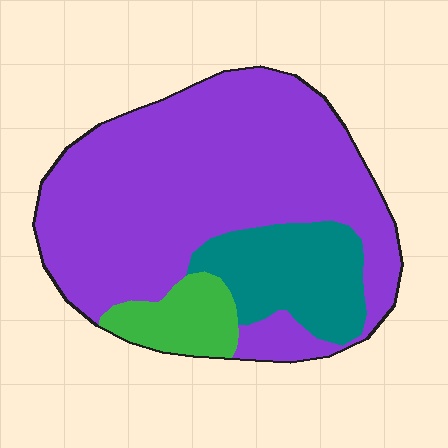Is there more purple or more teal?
Purple.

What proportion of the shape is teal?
Teal covers about 20% of the shape.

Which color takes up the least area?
Green, at roughly 10%.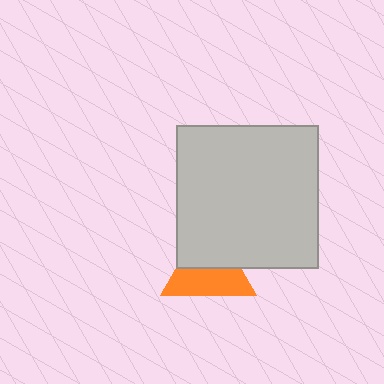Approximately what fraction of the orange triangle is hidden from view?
Roughly 48% of the orange triangle is hidden behind the light gray square.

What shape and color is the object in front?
The object in front is a light gray square.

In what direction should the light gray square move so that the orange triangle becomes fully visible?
The light gray square should move up. That is the shortest direction to clear the overlap and leave the orange triangle fully visible.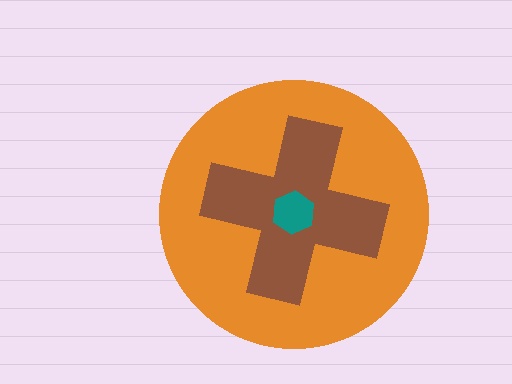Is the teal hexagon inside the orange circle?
Yes.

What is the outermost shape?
The orange circle.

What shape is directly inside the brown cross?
The teal hexagon.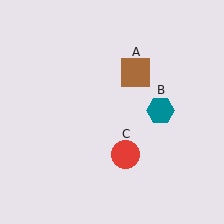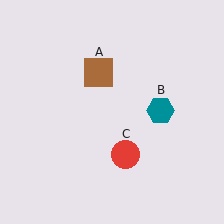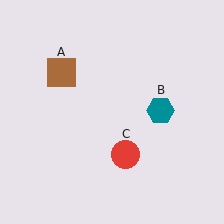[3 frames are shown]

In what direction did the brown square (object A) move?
The brown square (object A) moved left.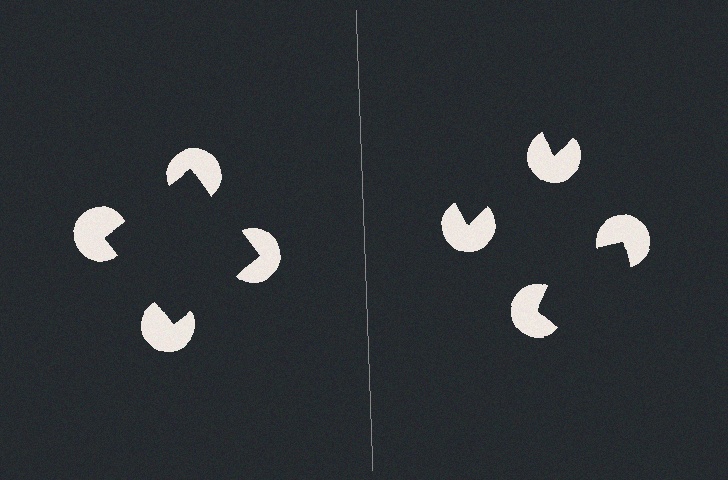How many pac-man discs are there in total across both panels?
8 — 4 on each side.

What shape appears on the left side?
An illusory square.